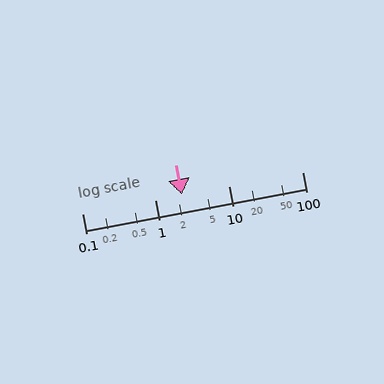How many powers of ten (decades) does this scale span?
The scale spans 3 decades, from 0.1 to 100.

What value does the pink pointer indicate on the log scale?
The pointer indicates approximately 2.3.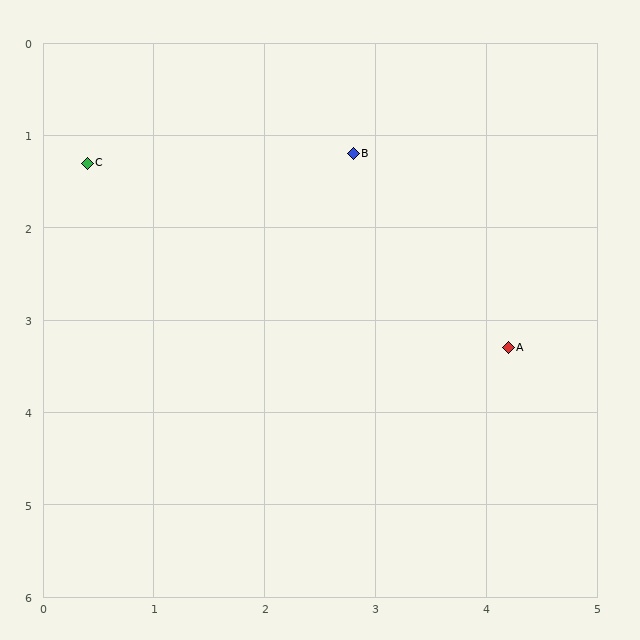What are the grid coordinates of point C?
Point C is at approximately (0.4, 1.3).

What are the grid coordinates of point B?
Point B is at approximately (2.8, 1.2).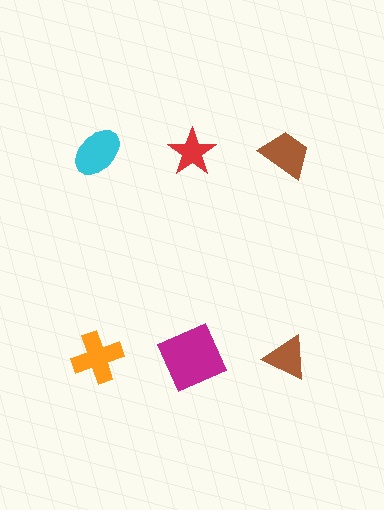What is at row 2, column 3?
A brown triangle.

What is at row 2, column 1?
An orange cross.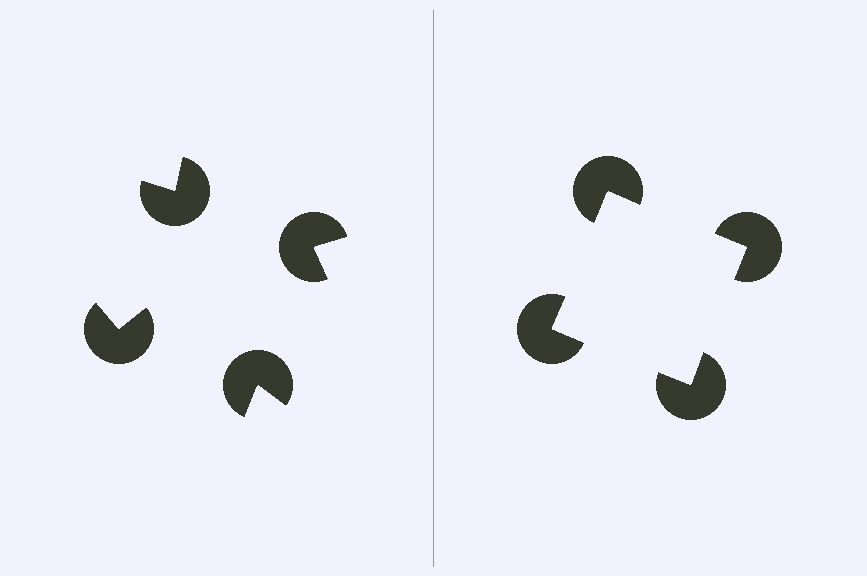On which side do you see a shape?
An illusory square appears on the right side. On the left side the wedge cuts are rotated, so no coherent shape forms.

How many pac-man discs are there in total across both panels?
8 — 4 on each side.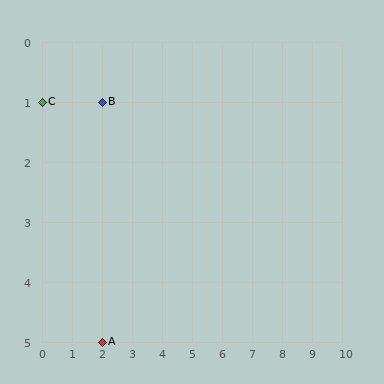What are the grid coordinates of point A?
Point A is at grid coordinates (2, 5).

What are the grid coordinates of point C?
Point C is at grid coordinates (0, 1).